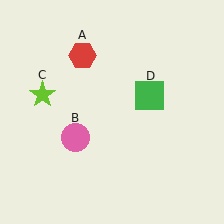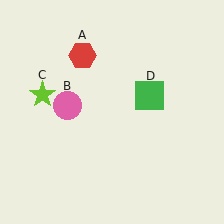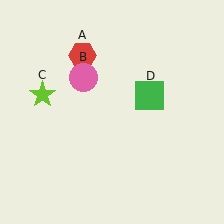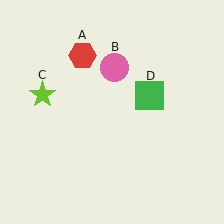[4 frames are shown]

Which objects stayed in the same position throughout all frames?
Red hexagon (object A) and lime star (object C) and green square (object D) remained stationary.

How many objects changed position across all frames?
1 object changed position: pink circle (object B).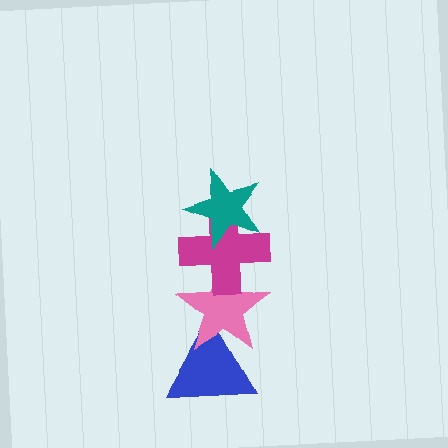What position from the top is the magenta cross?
The magenta cross is 2nd from the top.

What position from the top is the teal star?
The teal star is 1st from the top.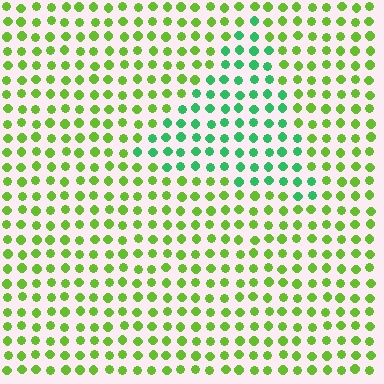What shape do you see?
I see a triangle.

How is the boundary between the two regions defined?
The boundary is defined purely by a slight shift in hue (about 45 degrees). Spacing, size, and orientation are identical on both sides.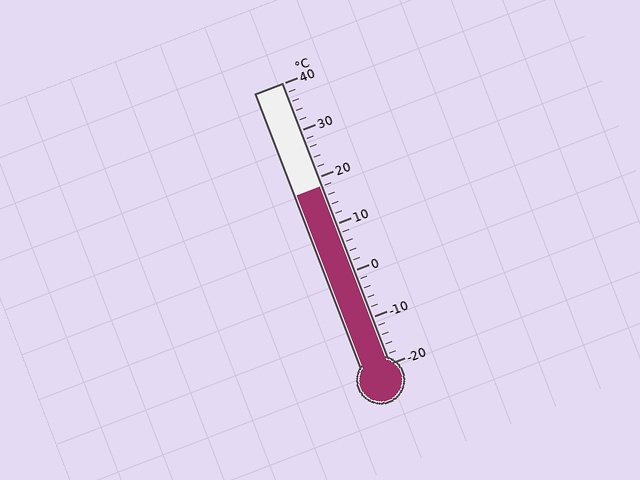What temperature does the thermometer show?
The thermometer shows approximately 18°C.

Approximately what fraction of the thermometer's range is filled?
The thermometer is filled to approximately 65% of its range.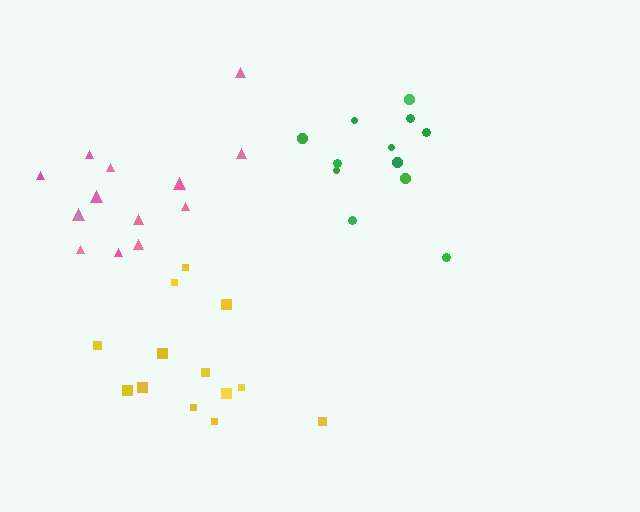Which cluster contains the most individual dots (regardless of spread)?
Yellow (13).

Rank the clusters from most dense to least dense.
green, yellow, pink.